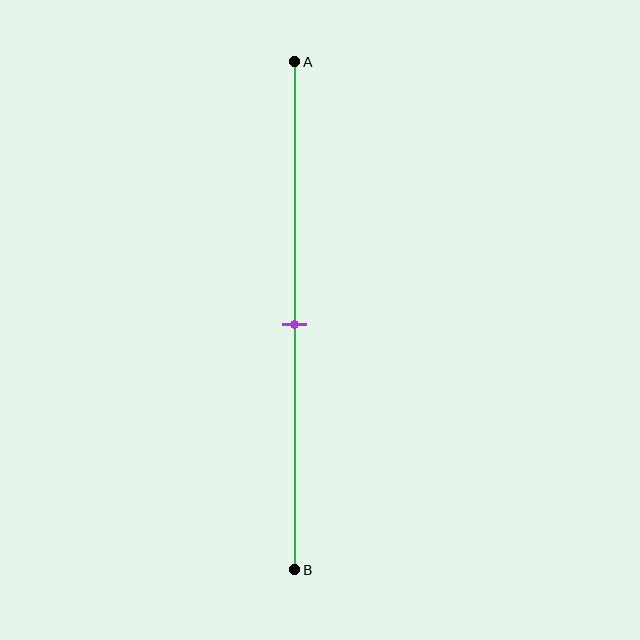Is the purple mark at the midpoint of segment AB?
Yes, the mark is approximately at the midpoint.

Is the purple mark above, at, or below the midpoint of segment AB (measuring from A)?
The purple mark is approximately at the midpoint of segment AB.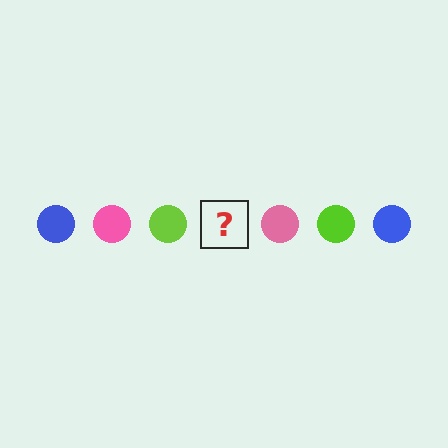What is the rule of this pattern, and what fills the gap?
The rule is that the pattern cycles through blue, pink, lime circles. The gap should be filled with a blue circle.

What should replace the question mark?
The question mark should be replaced with a blue circle.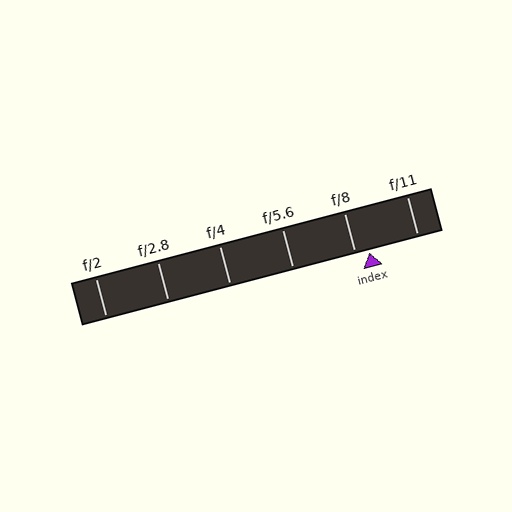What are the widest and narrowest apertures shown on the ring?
The widest aperture shown is f/2 and the narrowest is f/11.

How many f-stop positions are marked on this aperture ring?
There are 6 f-stop positions marked.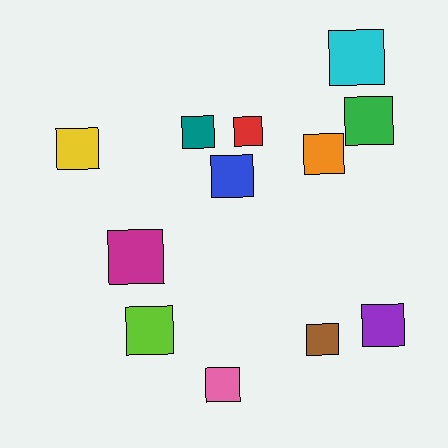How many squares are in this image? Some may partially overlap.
There are 12 squares.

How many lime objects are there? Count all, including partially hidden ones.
There is 1 lime object.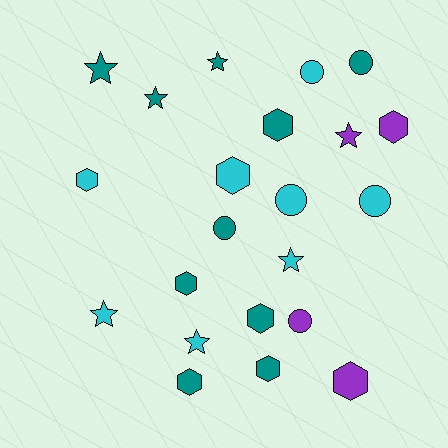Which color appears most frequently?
Teal, with 10 objects.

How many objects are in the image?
There are 22 objects.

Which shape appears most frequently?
Hexagon, with 9 objects.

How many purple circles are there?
There is 1 purple circle.